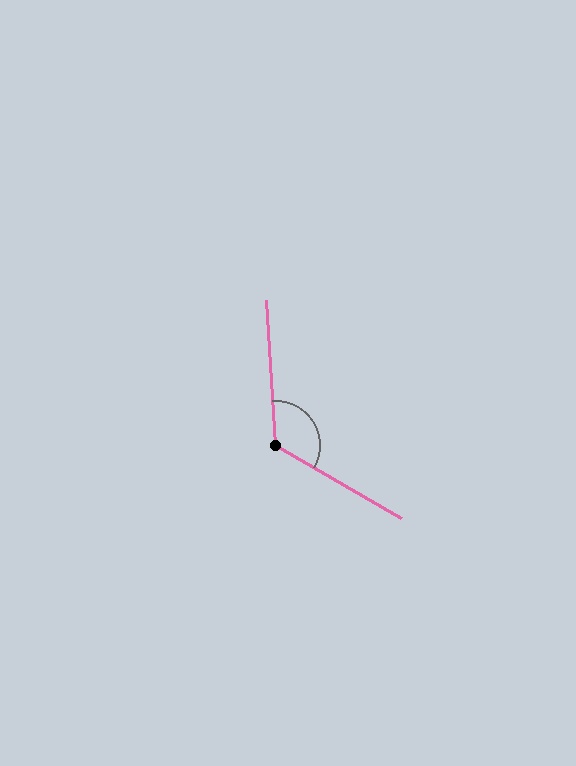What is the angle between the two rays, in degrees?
Approximately 124 degrees.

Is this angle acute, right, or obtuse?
It is obtuse.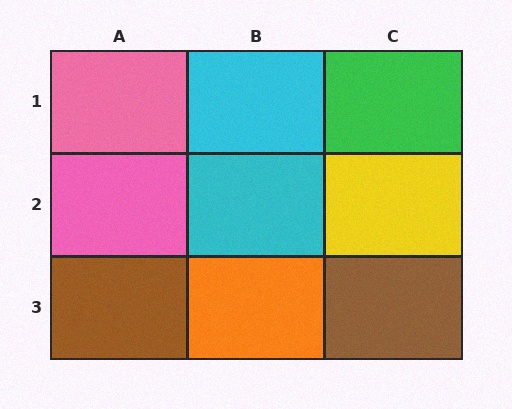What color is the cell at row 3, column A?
Brown.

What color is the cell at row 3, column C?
Brown.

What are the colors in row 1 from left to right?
Pink, cyan, green.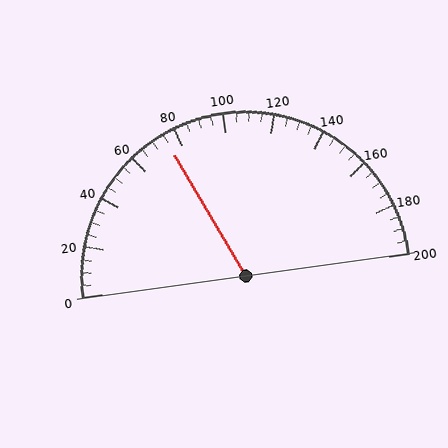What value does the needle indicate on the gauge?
The needle indicates approximately 75.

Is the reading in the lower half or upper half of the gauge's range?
The reading is in the lower half of the range (0 to 200).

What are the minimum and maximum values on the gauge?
The gauge ranges from 0 to 200.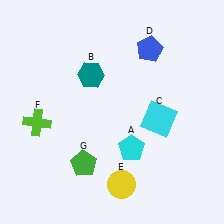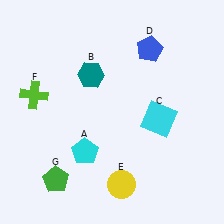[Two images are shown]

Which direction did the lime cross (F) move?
The lime cross (F) moved up.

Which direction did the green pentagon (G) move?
The green pentagon (G) moved left.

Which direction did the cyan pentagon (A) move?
The cyan pentagon (A) moved left.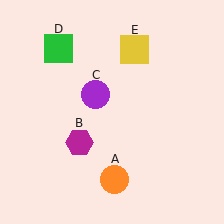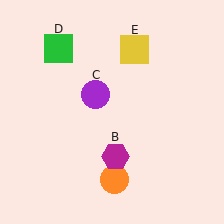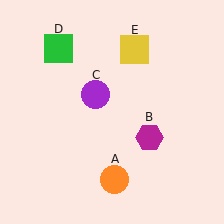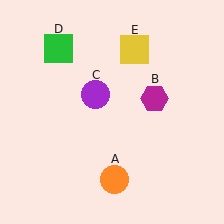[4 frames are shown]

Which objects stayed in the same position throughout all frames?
Orange circle (object A) and purple circle (object C) and green square (object D) and yellow square (object E) remained stationary.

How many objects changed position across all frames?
1 object changed position: magenta hexagon (object B).